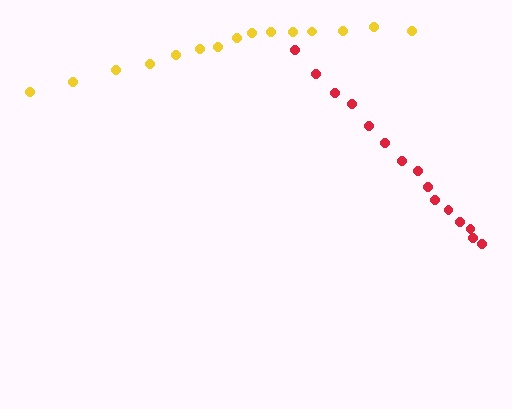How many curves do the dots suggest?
There are 2 distinct paths.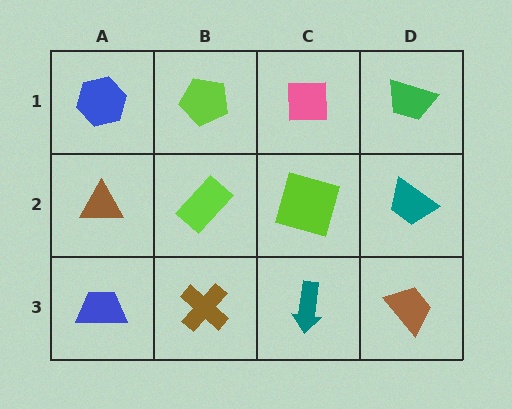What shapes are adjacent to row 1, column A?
A brown triangle (row 2, column A), a lime pentagon (row 1, column B).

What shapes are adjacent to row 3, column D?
A teal trapezoid (row 2, column D), a teal arrow (row 3, column C).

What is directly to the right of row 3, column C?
A brown trapezoid.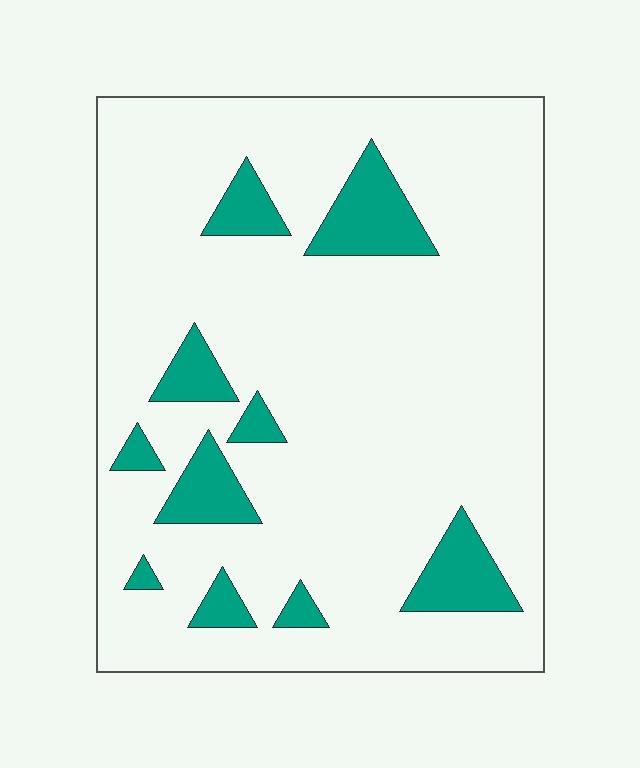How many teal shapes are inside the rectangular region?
10.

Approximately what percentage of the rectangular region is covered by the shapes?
Approximately 15%.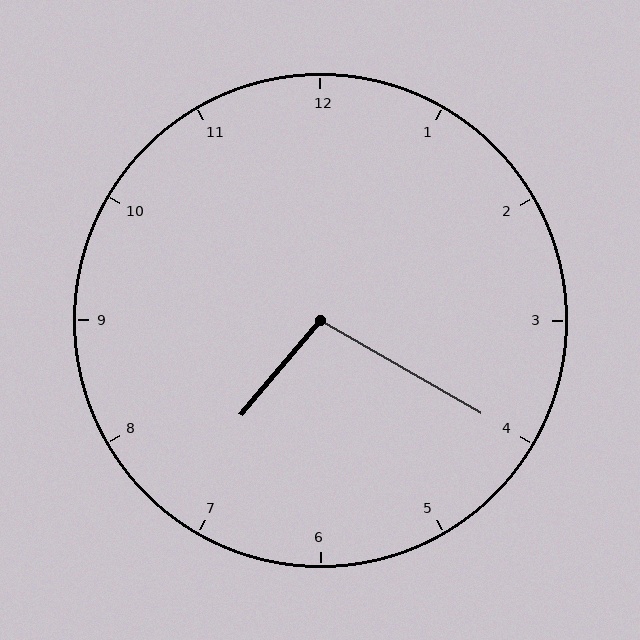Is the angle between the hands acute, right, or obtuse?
It is obtuse.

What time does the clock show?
7:20.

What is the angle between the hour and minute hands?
Approximately 100 degrees.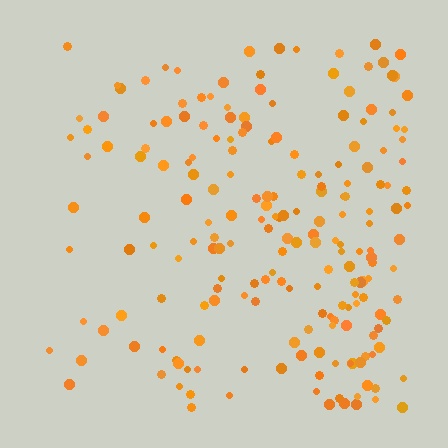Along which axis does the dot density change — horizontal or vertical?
Horizontal.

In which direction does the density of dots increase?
From left to right, with the right side densest.